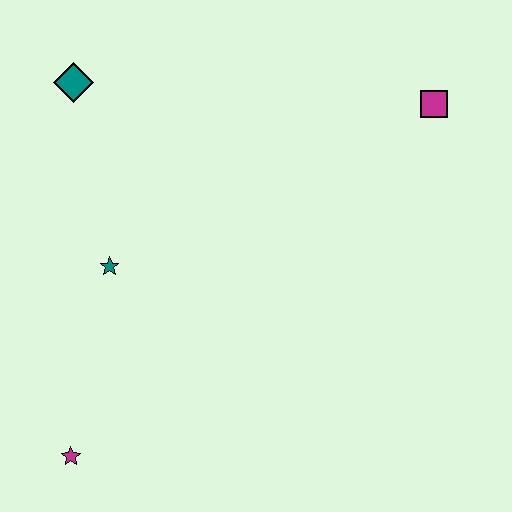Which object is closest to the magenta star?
The teal star is closest to the magenta star.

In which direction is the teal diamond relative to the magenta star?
The teal diamond is above the magenta star.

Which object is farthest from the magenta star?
The magenta square is farthest from the magenta star.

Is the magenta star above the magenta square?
No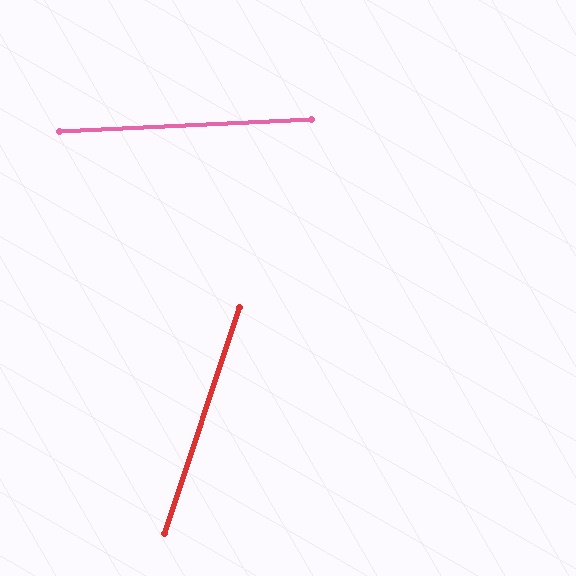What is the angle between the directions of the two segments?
Approximately 69 degrees.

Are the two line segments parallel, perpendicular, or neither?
Neither parallel nor perpendicular — they differ by about 69°.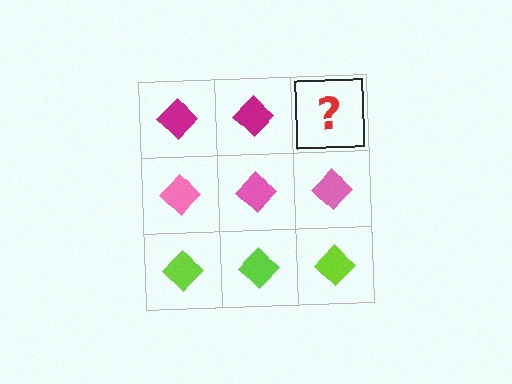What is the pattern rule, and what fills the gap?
The rule is that each row has a consistent color. The gap should be filled with a magenta diamond.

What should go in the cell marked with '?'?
The missing cell should contain a magenta diamond.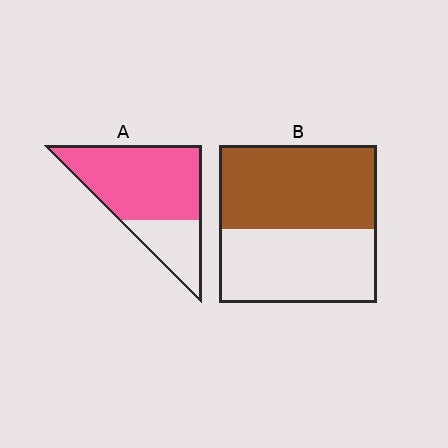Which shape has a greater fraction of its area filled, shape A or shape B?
Shape A.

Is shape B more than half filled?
Roughly half.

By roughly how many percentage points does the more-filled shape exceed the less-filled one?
By roughly 20 percentage points (A over B).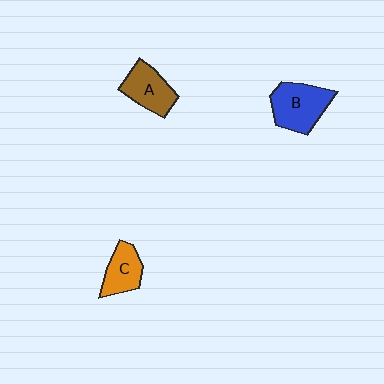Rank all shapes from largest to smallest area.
From largest to smallest: B (blue), A (brown), C (orange).